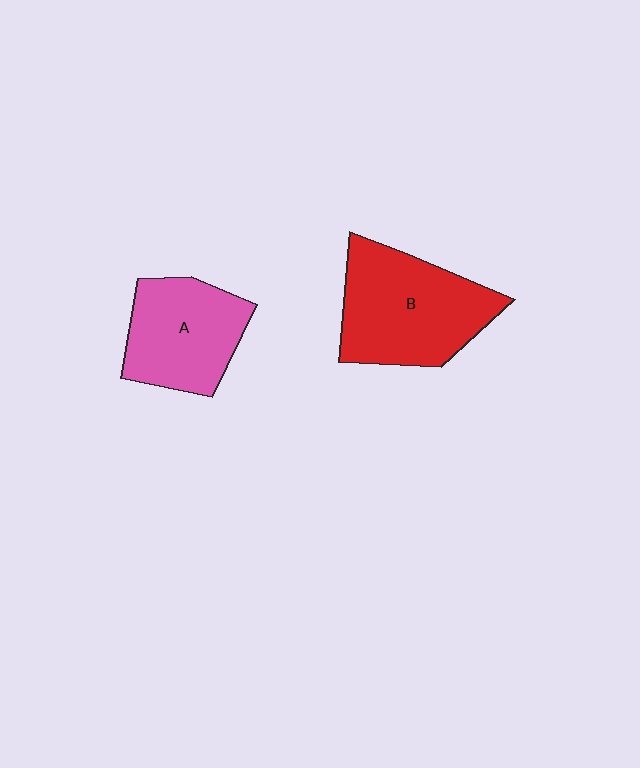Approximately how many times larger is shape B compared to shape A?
Approximately 1.3 times.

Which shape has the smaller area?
Shape A (pink).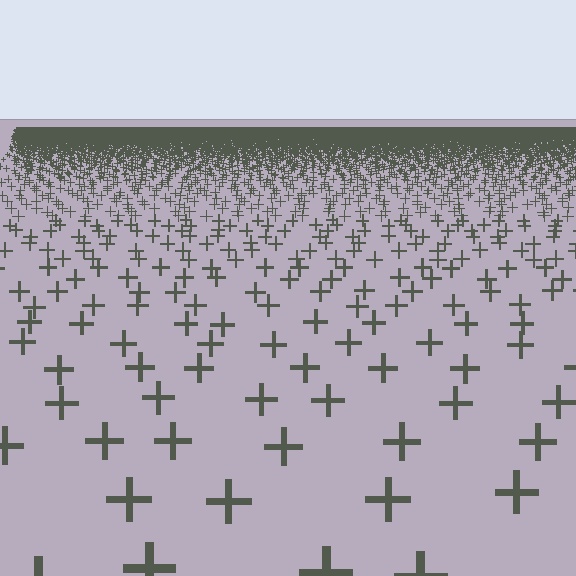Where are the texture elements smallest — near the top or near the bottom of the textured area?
Near the top.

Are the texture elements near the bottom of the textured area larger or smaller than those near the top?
Larger. Near the bottom, elements are closer to the viewer and appear at a bigger on-screen size.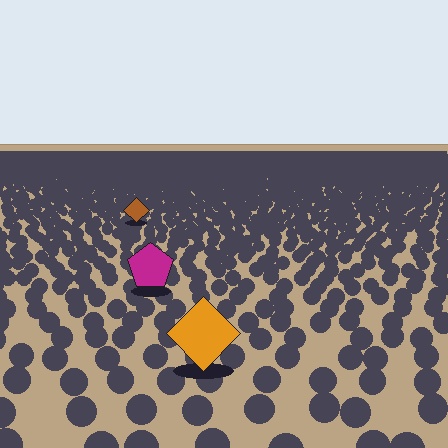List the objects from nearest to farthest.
From nearest to farthest: the orange diamond, the magenta pentagon, the brown diamond.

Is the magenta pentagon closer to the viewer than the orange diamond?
No. The orange diamond is closer — you can tell from the texture gradient: the ground texture is coarser near it.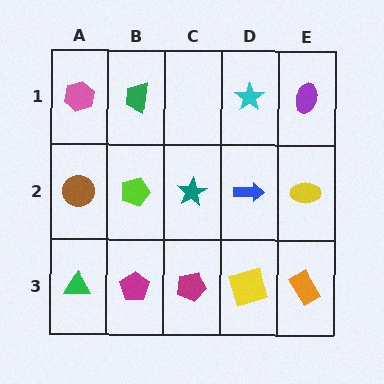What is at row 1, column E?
A purple ellipse.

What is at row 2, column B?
A lime pentagon.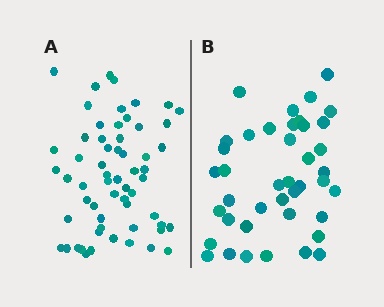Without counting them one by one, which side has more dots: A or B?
Region A (the left region) has more dots.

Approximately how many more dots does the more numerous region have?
Region A has approximately 20 more dots than region B.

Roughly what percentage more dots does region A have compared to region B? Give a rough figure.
About 45% more.